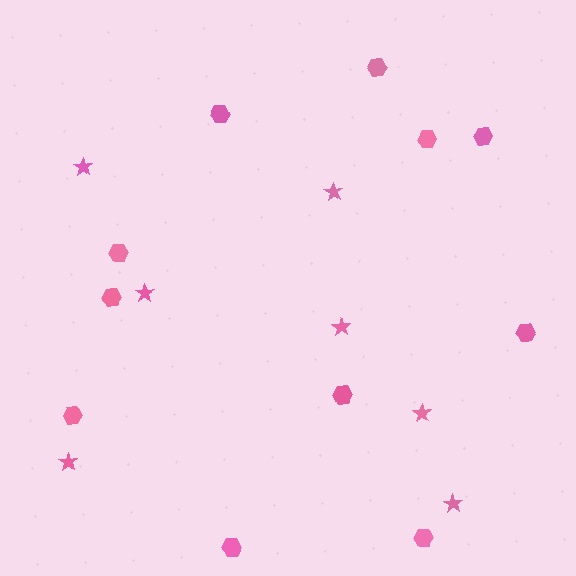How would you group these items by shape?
There are 2 groups: one group of stars (7) and one group of hexagons (11).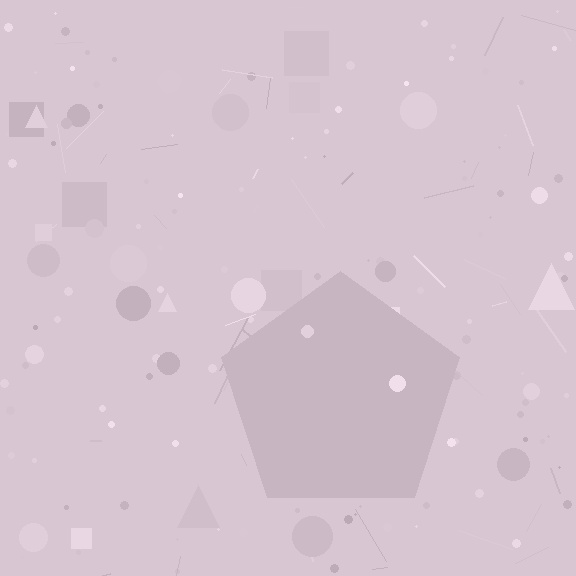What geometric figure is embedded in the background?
A pentagon is embedded in the background.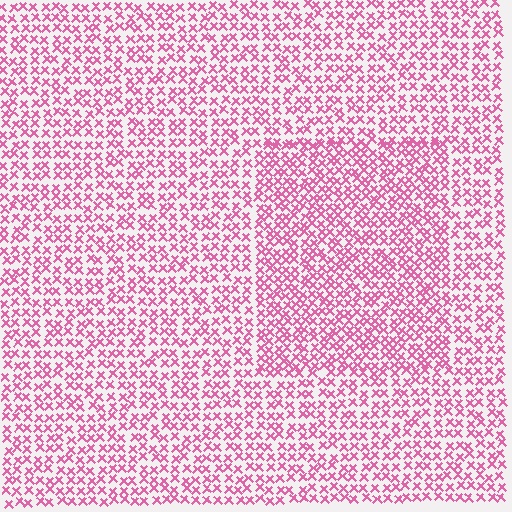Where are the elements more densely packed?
The elements are more densely packed inside the rectangle boundary.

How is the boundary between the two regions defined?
The boundary is defined by a change in element density (approximately 1.4x ratio). All elements are the same color, size, and shape.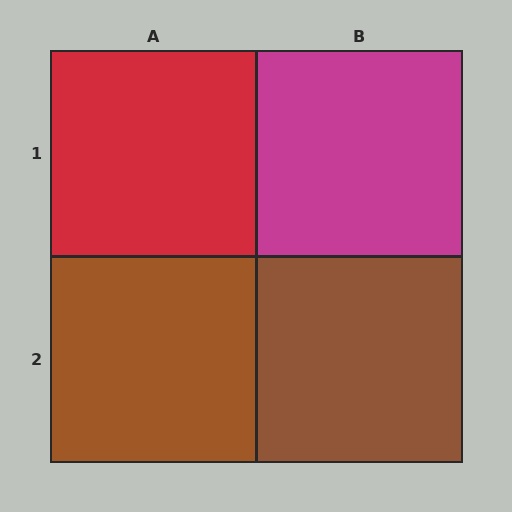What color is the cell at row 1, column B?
Magenta.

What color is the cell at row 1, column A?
Red.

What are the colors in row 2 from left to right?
Brown, brown.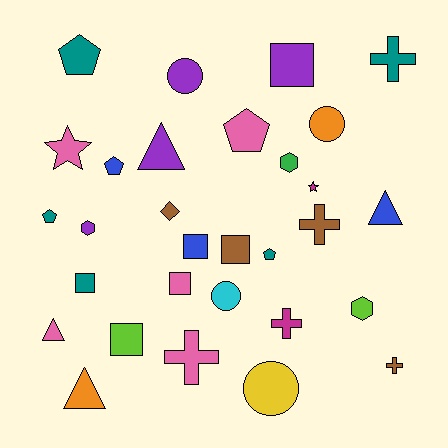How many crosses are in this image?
There are 5 crosses.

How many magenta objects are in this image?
There are 2 magenta objects.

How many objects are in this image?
There are 30 objects.